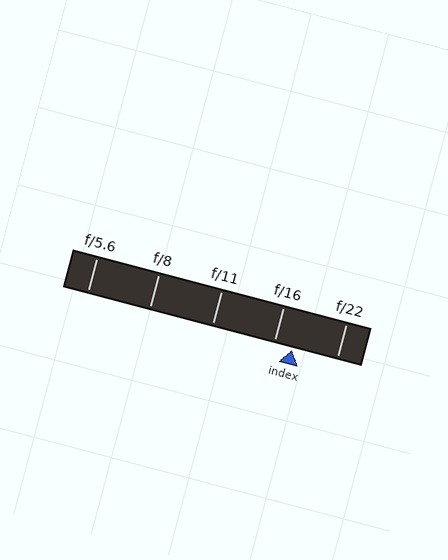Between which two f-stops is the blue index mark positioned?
The index mark is between f/16 and f/22.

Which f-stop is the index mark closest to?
The index mark is closest to f/16.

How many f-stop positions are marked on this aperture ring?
There are 5 f-stop positions marked.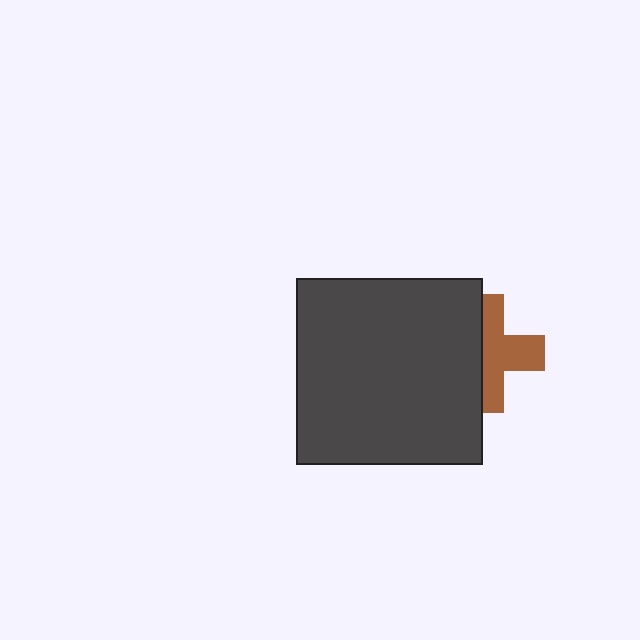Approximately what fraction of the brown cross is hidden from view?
Roughly 47% of the brown cross is hidden behind the dark gray square.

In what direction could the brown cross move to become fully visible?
The brown cross could move right. That would shift it out from behind the dark gray square entirely.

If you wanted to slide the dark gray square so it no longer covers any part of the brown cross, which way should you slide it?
Slide it left — that is the most direct way to separate the two shapes.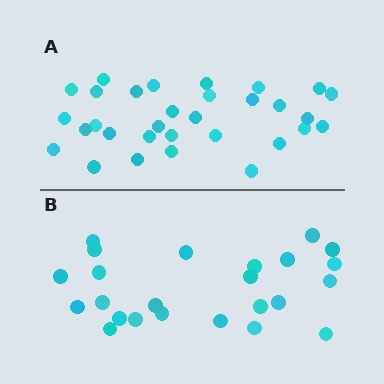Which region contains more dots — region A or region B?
Region A (the top region) has more dots.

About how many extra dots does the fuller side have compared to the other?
Region A has roughly 8 or so more dots than region B.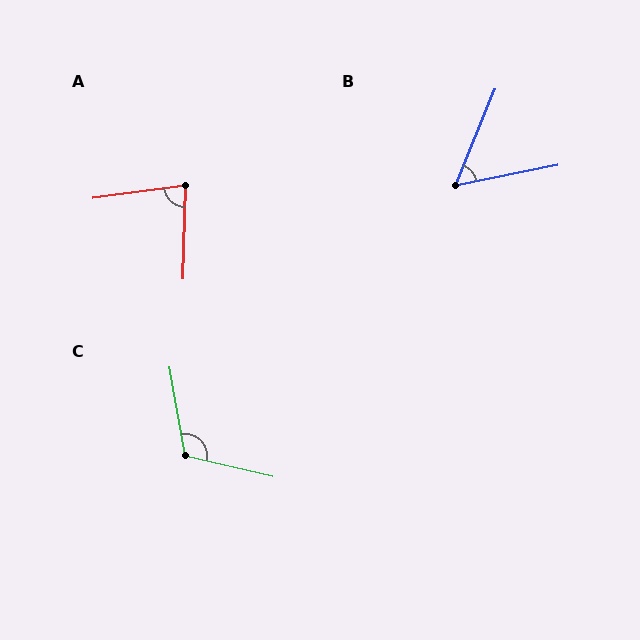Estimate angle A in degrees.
Approximately 81 degrees.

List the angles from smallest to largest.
B (56°), A (81°), C (113°).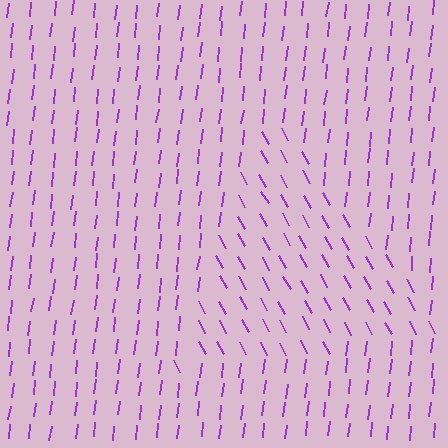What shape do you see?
I see a triangle.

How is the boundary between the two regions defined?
The boundary is defined purely by a change in line orientation (approximately 35 degrees difference). All lines are the same color and thickness.